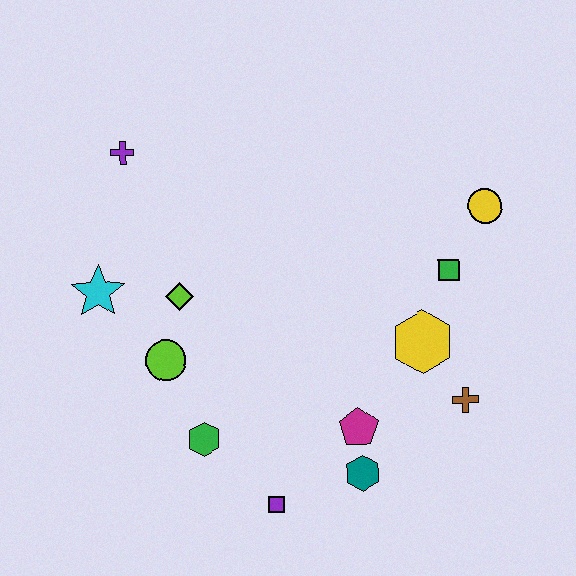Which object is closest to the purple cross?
The cyan star is closest to the purple cross.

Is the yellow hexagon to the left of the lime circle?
No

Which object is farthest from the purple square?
The purple cross is farthest from the purple square.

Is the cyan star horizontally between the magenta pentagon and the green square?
No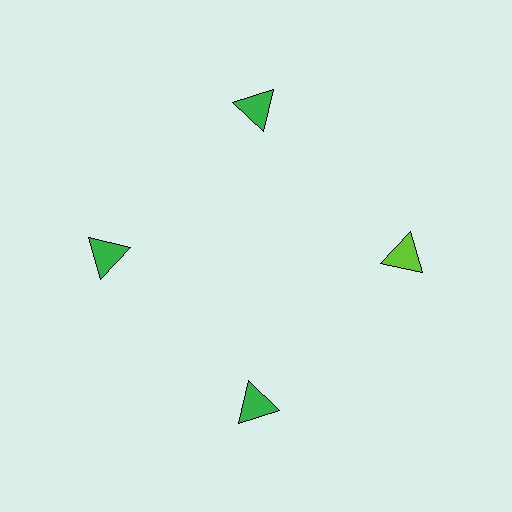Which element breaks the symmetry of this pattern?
The lime triangle at roughly the 3 o'clock position breaks the symmetry. All other shapes are green triangles.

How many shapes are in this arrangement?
There are 4 shapes arranged in a ring pattern.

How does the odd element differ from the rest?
It has a different color: lime instead of green.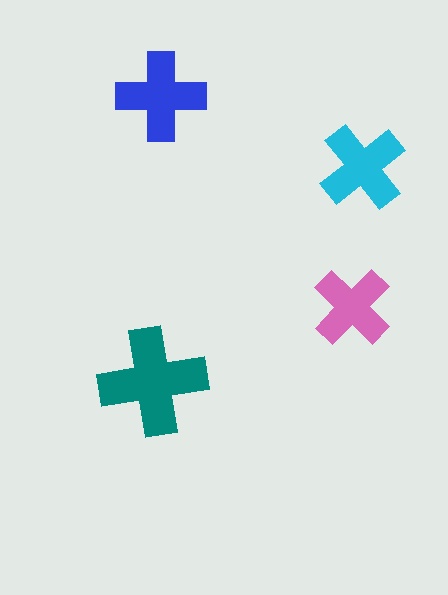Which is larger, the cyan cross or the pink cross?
The cyan one.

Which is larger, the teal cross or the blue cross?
The teal one.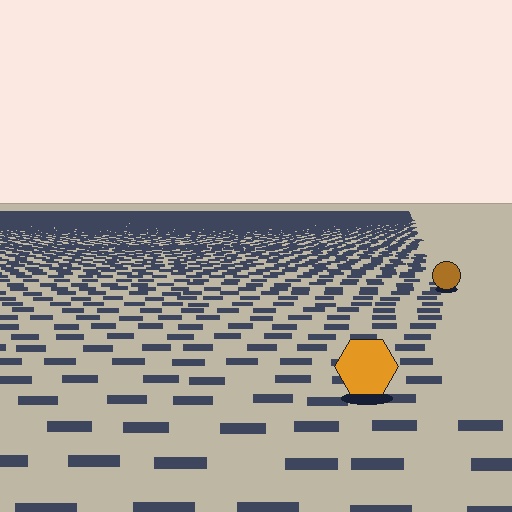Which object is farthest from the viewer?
The brown circle is farthest from the viewer. It appears smaller and the ground texture around it is denser.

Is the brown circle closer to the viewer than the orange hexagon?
No. The orange hexagon is closer — you can tell from the texture gradient: the ground texture is coarser near it.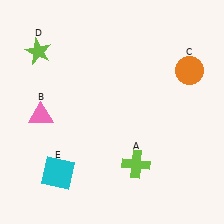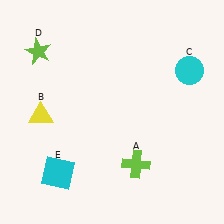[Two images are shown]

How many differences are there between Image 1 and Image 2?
There are 2 differences between the two images.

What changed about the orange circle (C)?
In Image 1, C is orange. In Image 2, it changed to cyan.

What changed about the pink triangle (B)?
In Image 1, B is pink. In Image 2, it changed to yellow.